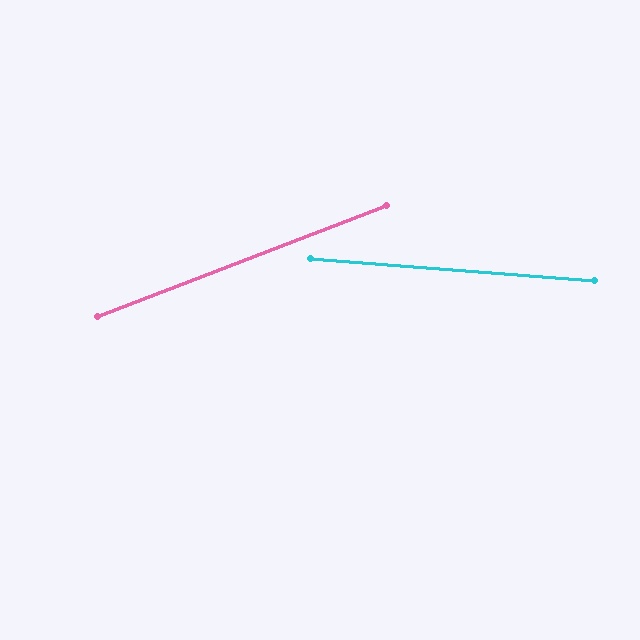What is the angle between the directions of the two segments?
Approximately 25 degrees.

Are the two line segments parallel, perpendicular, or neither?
Neither parallel nor perpendicular — they differ by about 25°.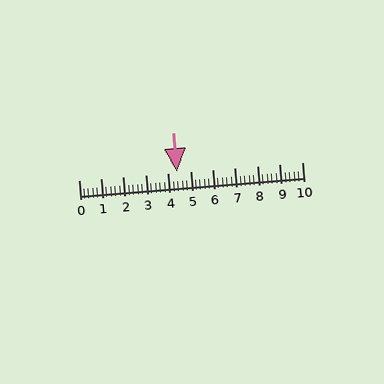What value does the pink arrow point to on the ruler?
The pink arrow points to approximately 4.4.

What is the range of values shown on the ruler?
The ruler shows values from 0 to 10.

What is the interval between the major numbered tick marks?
The major tick marks are spaced 1 units apart.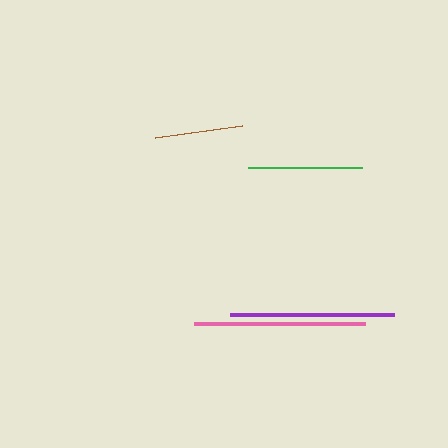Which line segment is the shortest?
The brown line is the shortest at approximately 88 pixels.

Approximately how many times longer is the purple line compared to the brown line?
The purple line is approximately 1.9 times the length of the brown line.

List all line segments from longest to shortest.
From longest to shortest: pink, purple, green, brown.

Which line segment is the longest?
The pink line is the longest at approximately 170 pixels.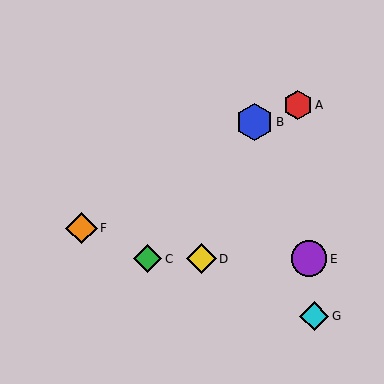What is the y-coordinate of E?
Object E is at y≈259.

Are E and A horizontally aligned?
No, E is at y≈259 and A is at y≈105.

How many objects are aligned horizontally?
3 objects (C, D, E) are aligned horizontally.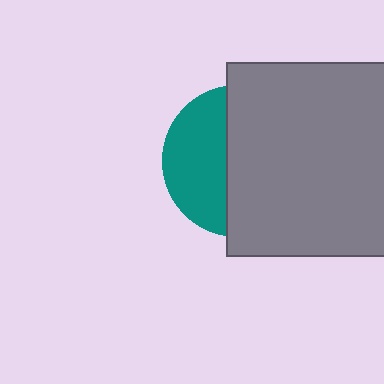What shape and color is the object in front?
The object in front is a gray square.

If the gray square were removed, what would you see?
You would see the complete teal circle.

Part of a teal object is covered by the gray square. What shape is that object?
It is a circle.